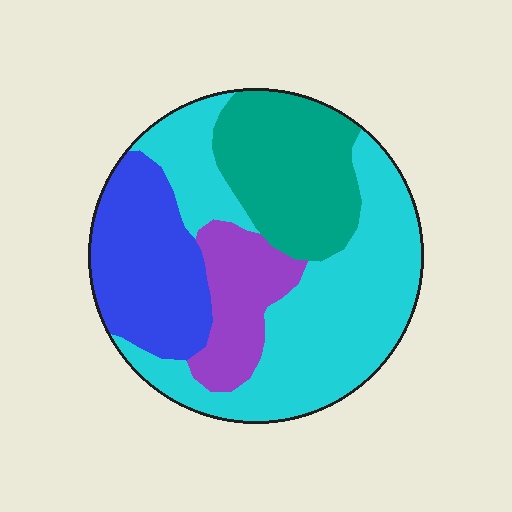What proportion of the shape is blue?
Blue takes up about one fifth (1/5) of the shape.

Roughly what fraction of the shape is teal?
Teal covers 22% of the shape.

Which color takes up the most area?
Cyan, at roughly 45%.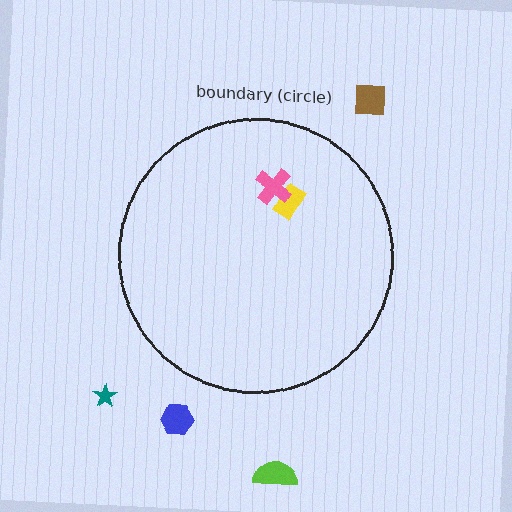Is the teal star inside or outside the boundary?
Outside.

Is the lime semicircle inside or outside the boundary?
Outside.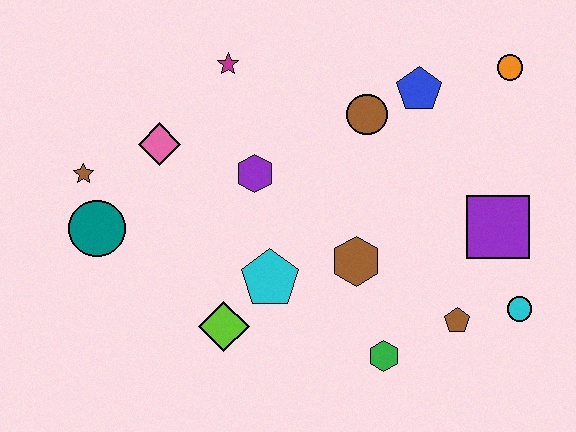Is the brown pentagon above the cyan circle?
No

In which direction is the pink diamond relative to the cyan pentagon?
The pink diamond is above the cyan pentagon.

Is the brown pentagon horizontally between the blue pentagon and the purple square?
Yes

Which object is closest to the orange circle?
The blue pentagon is closest to the orange circle.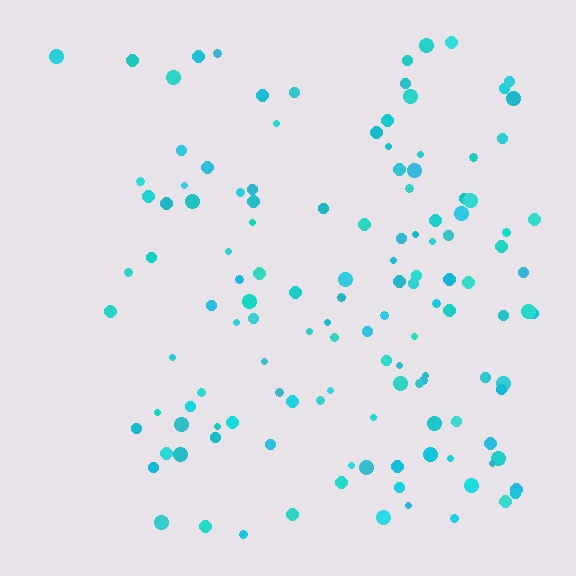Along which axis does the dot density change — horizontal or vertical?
Horizontal.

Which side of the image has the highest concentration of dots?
The right.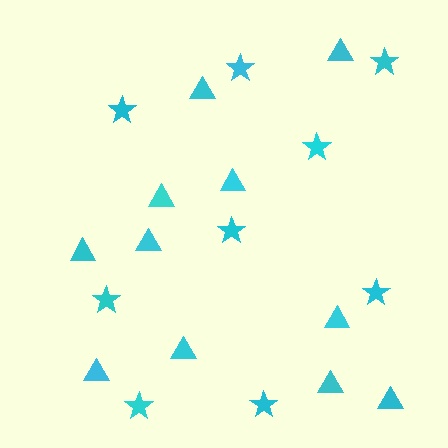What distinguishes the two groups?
There are 2 groups: one group of stars (9) and one group of triangles (11).